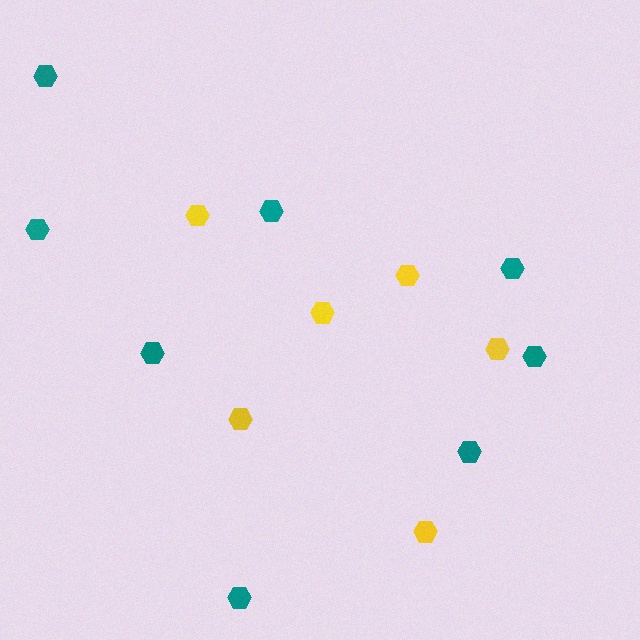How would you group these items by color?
There are 2 groups: one group of yellow hexagons (6) and one group of teal hexagons (8).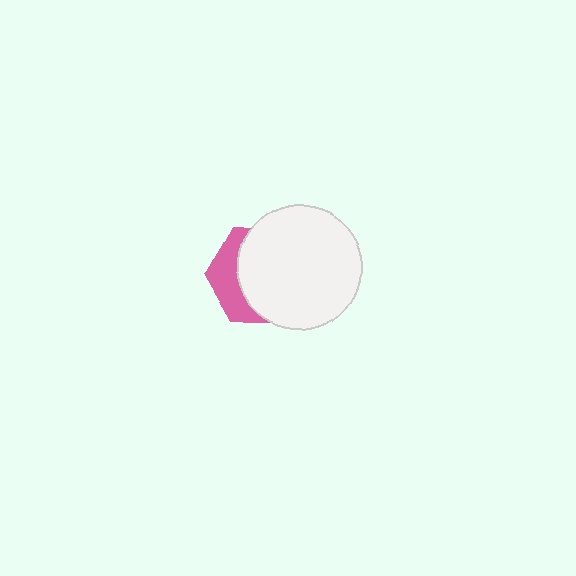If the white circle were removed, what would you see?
You would see the complete pink hexagon.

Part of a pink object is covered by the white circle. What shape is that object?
It is a hexagon.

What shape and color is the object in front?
The object in front is a white circle.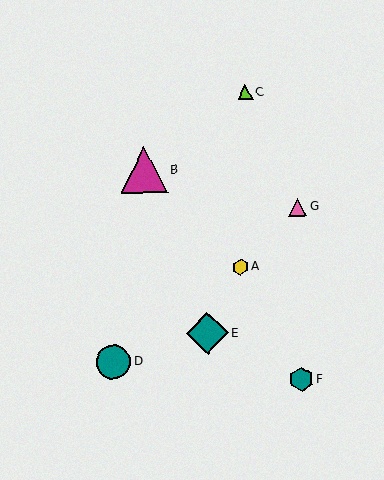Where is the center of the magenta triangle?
The center of the magenta triangle is at (144, 170).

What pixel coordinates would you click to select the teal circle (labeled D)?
Click at (113, 362) to select the teal circle D.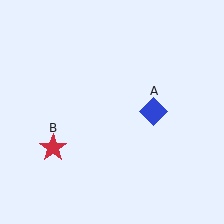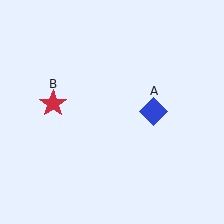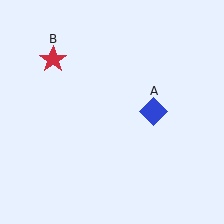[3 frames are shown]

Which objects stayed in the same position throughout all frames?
Blue diamond (object A) remained stationary.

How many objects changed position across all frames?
1 object changed position: red star (object B).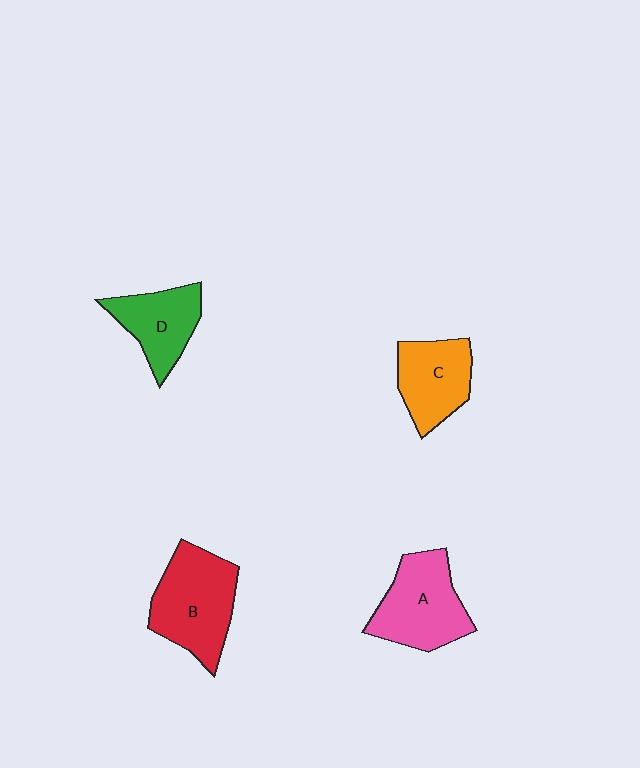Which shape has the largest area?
Shape B (red).